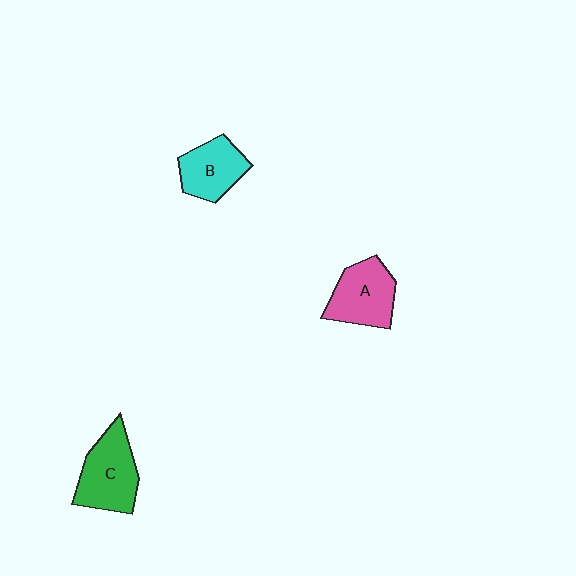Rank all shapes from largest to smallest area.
From largest to smallest: C (green), A (pink), B (cyan).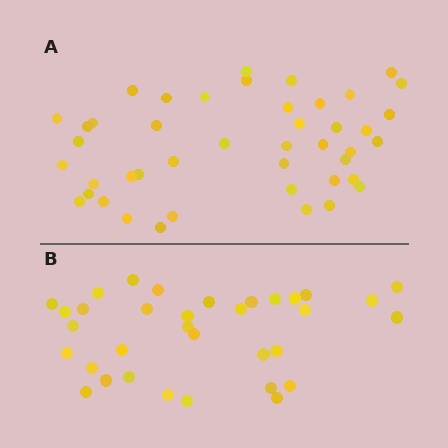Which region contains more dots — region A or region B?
Region A (the top region) has more dots.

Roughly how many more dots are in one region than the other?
Region A has roughly 10 or so more dots than region B.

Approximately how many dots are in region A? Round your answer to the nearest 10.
About 40 dots. (The exact count is 44, which rounds to 40.)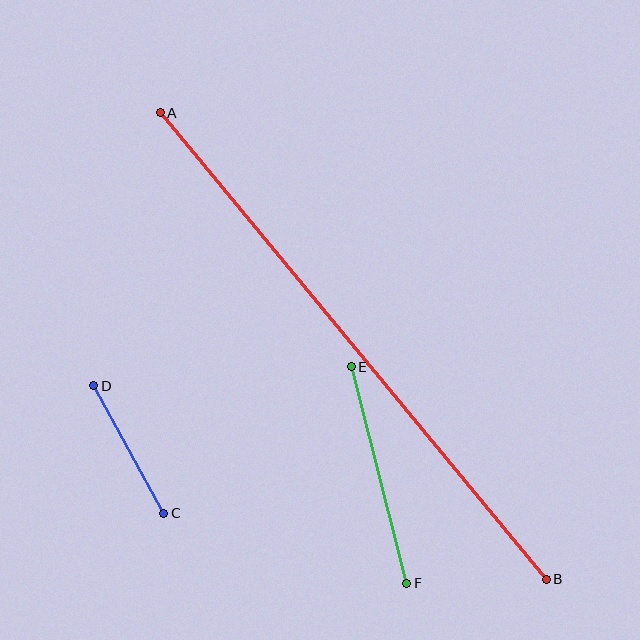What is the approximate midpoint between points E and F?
The midpoint is at approximately (379, 475) pixels.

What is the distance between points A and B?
The distance is approximately 606 pixels.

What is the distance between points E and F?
The distance is approximately 223 pixels.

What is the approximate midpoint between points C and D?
The midpoint is at approximately (129, 450) pixels.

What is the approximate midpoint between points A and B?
The midpoint is at approximately (353, 346) pixels.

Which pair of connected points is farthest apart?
Points A and B are farthest apart.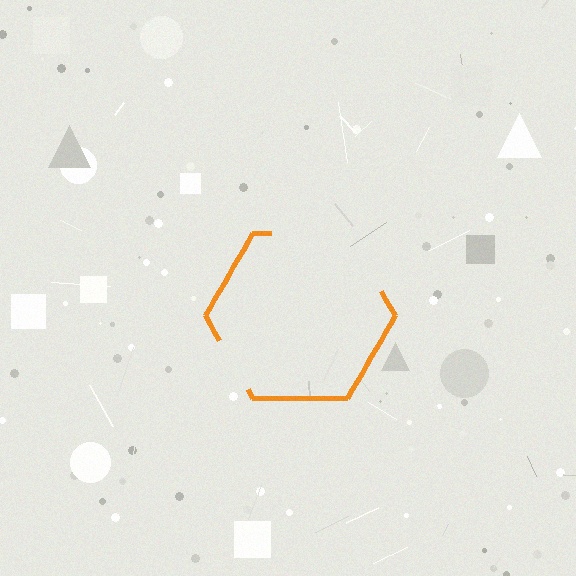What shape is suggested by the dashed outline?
The dashed outline suggests a hexagon.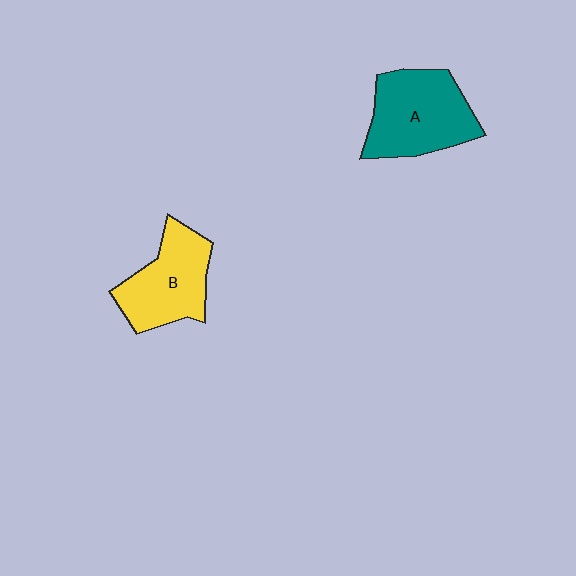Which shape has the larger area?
Shape A (teal).